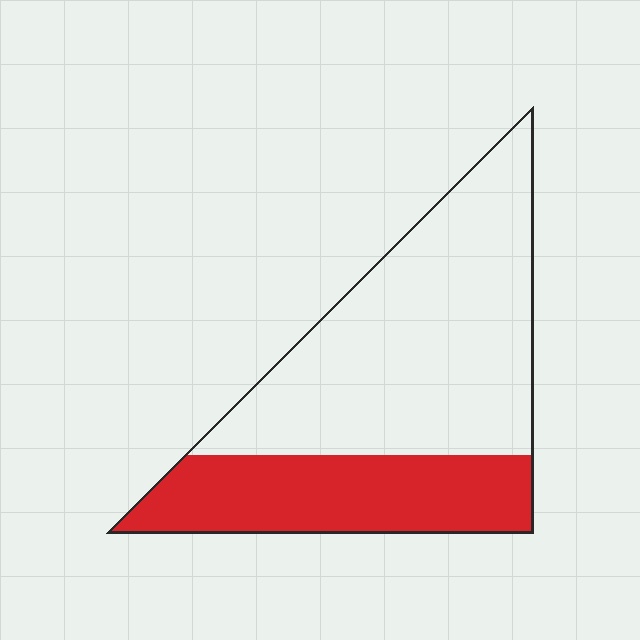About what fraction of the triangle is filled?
About one third (1/3).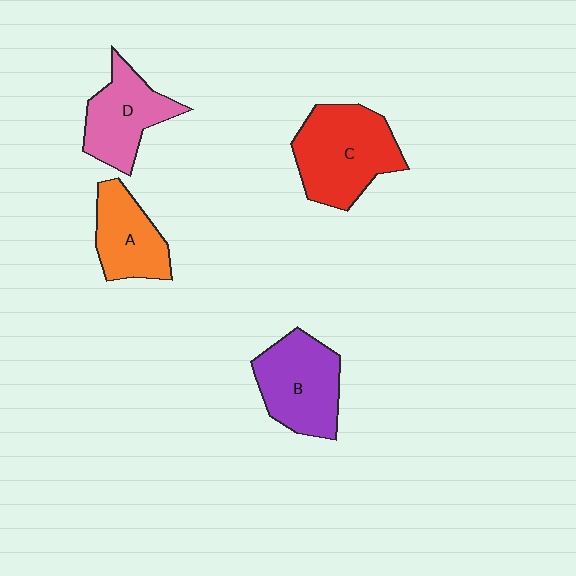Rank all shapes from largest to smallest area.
From largest to smallest: C (red), B (purple), D (pink), A (orange).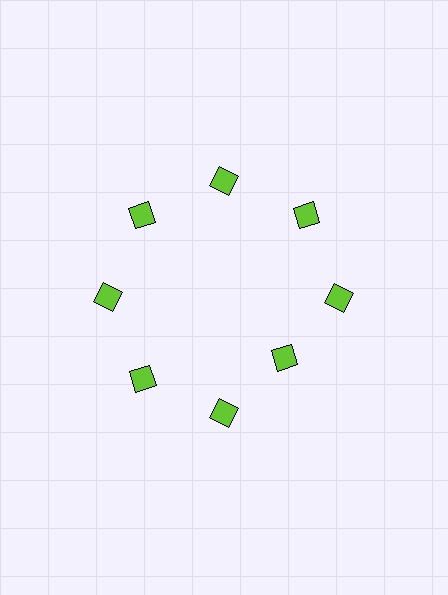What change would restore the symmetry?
The symmetry would be restored by moving it outward, back onto the ring so that all 8 diamonds sit at equal angles and equal distance from the center.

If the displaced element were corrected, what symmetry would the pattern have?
It would have 8-fold rotational symmetry — the pattern would map onto itself every 45 degrees.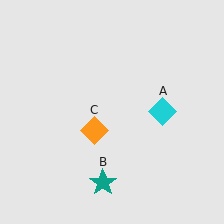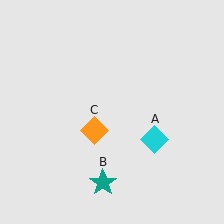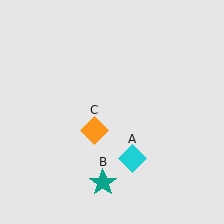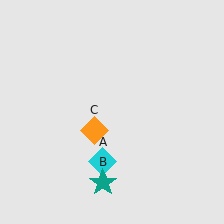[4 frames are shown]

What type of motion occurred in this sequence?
The cyan diamond (object A) rotated clockwise around the center of the scene.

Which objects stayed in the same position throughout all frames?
Teal star (object B) and orange diamond (object C) remained stationary.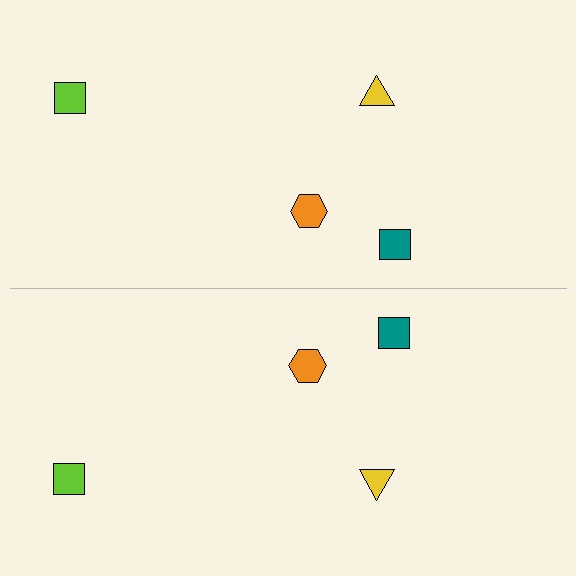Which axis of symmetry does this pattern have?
The pattern has a horizontal axis of symmetry running through the center of the image.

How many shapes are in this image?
There are 8 shapes in this image.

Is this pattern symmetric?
Yes, this pattern has bilateral (reflection) symmetry.